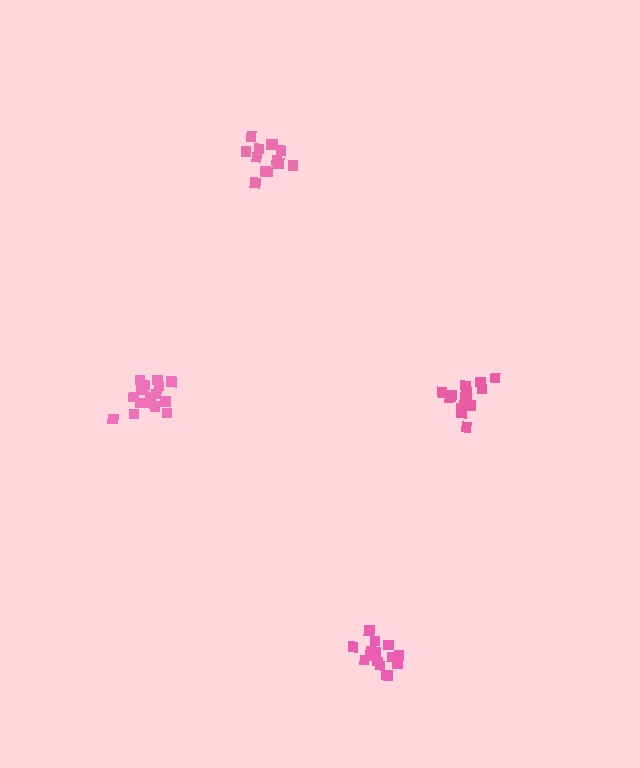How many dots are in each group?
Group 1: 17 dots, Group 2: 13 dots, Group 3: 16 dots, Group 4: 15 dots (61 total).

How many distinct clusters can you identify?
There are 4 distinct clusters.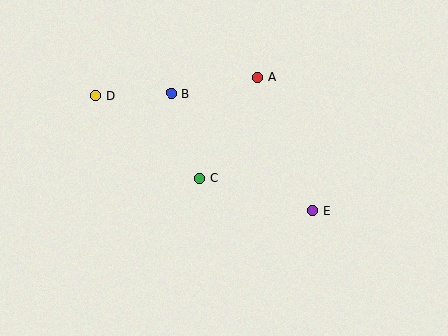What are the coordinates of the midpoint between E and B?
The midpoint between E and B is at (242, 152).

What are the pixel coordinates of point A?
Point A is at (258, 77).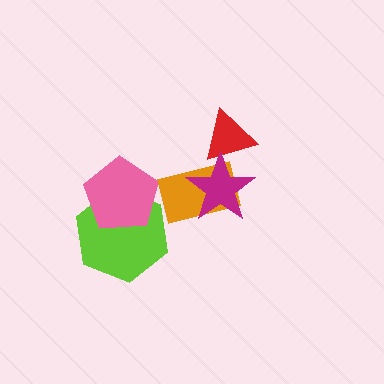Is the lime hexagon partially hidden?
Yes, it is partially covered by another shape.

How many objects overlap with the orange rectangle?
1 object overlaps with the orange rectangle.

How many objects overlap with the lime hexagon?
1 object overlaps with the lime hexagon.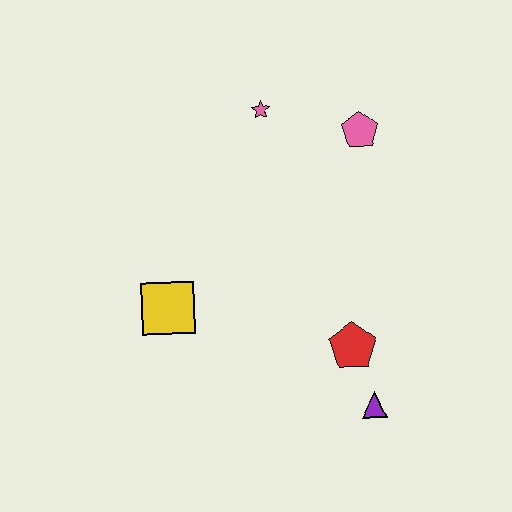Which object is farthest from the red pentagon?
The pink star is farthest from the red pentagon.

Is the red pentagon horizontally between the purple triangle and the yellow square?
Yes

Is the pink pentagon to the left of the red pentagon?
No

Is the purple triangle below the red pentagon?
Yes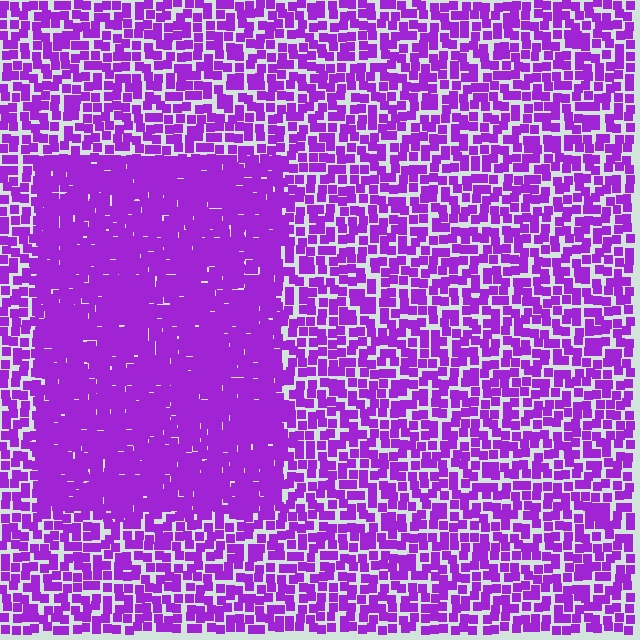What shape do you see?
I see a rectangle.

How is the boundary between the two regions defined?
The boundary is defined by a change in element density (approximately 1.9x ratio). All elements are the same color, size, and shape.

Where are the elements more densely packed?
The elements are more densely packed inside the rectangle boundary.